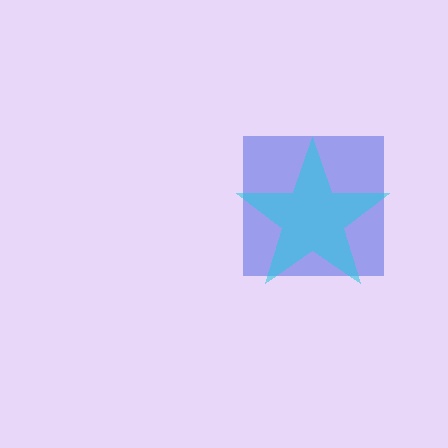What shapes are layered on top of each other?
The layered shapes are: a blue square, a cyan star.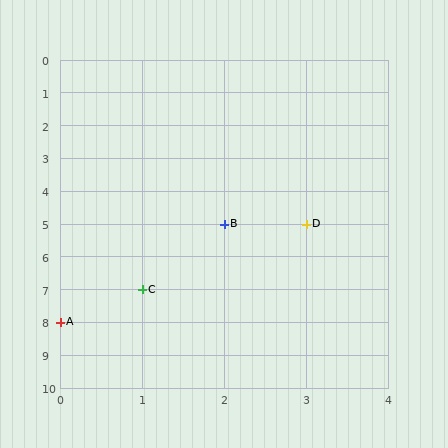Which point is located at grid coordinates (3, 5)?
Point D is at (3, 5).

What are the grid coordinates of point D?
Point D is at grid coordinates (3, 5).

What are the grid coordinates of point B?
Point B is at grid coordinates (2, 5).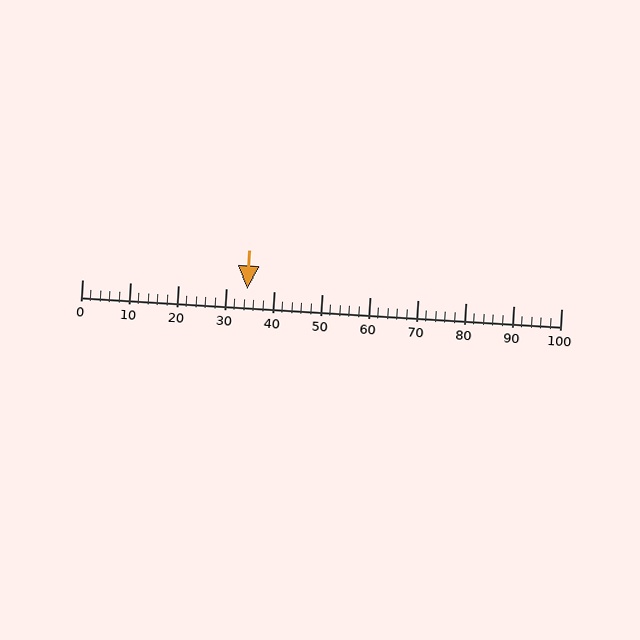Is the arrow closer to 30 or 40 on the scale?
The arrow is closer to 30.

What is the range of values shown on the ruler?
The ruler shows values from 0 to 100.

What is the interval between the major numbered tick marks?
The major tick marks are spaced 10 units apart.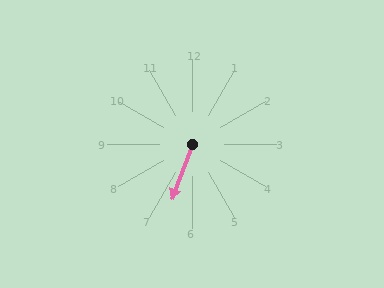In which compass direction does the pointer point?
South.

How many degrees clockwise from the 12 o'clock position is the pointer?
Approximately 201 degrees.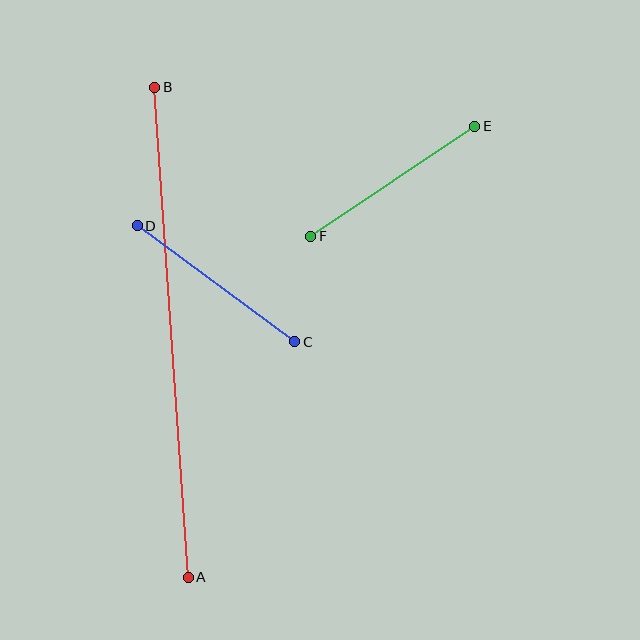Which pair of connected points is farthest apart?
Points A and B are farthest apart.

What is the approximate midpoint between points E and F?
The midpoint is at approximately (393, 181) pixels.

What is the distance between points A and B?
The distance is approximately 491 pixels.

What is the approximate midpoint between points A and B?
The midpoint is at approximately (171, 332) pixels.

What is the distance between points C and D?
The distance is approximately 196 pixels.